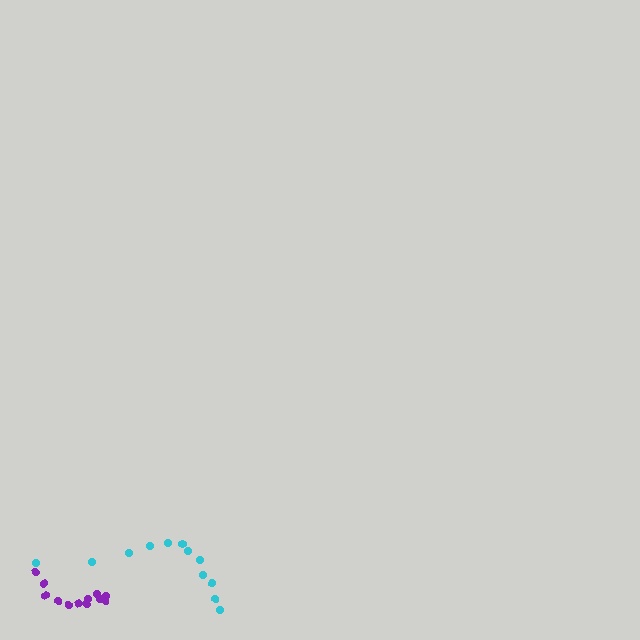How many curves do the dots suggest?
There are 2 distinct paths.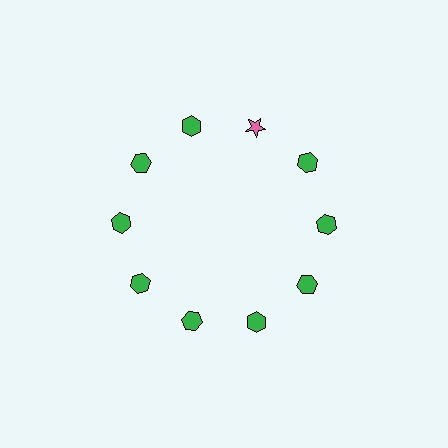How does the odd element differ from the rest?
It differs in both color (pink instead of green) and shape (star instead of hexagon).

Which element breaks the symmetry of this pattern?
The pink star at roughly the 1 o'clock position breaks the symmetry. All other shapes are green hexagons.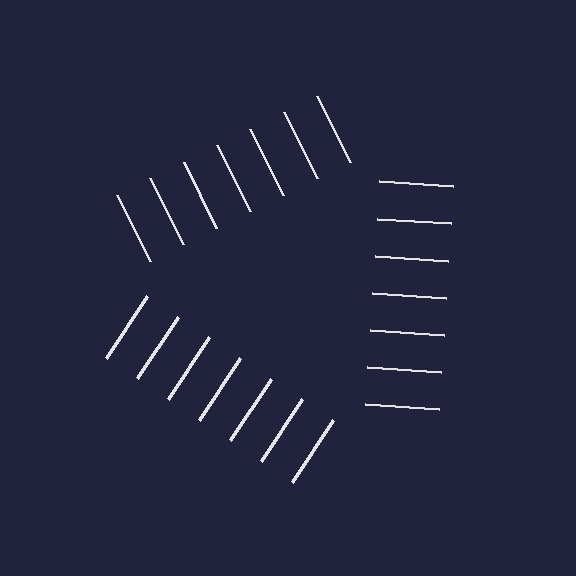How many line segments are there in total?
21 — 7 along each of the 3 edges.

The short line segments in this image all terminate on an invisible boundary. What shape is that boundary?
An illusory triangle — the line segments terminate on its edges but no continuous stroke is drawn.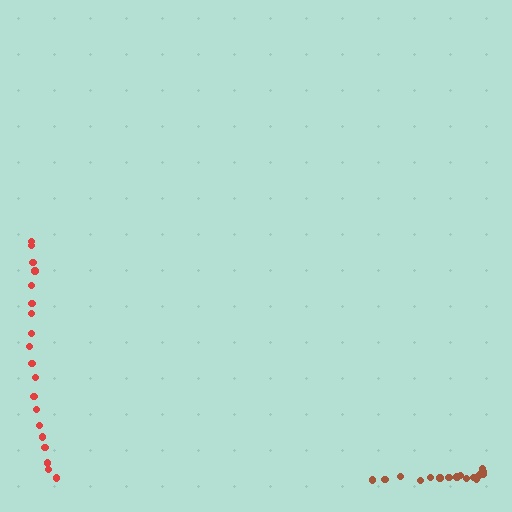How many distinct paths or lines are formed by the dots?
There are 2 distinct paths.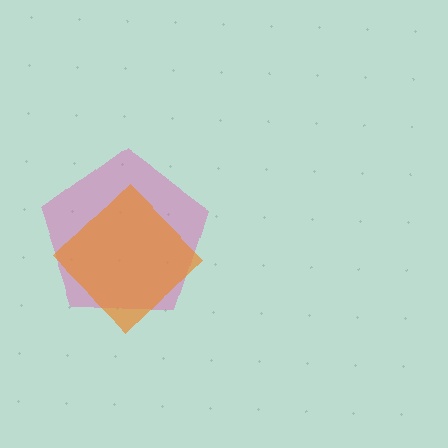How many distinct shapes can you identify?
There are 2 distinct shapes: a pink pentagon, an orange diamond.